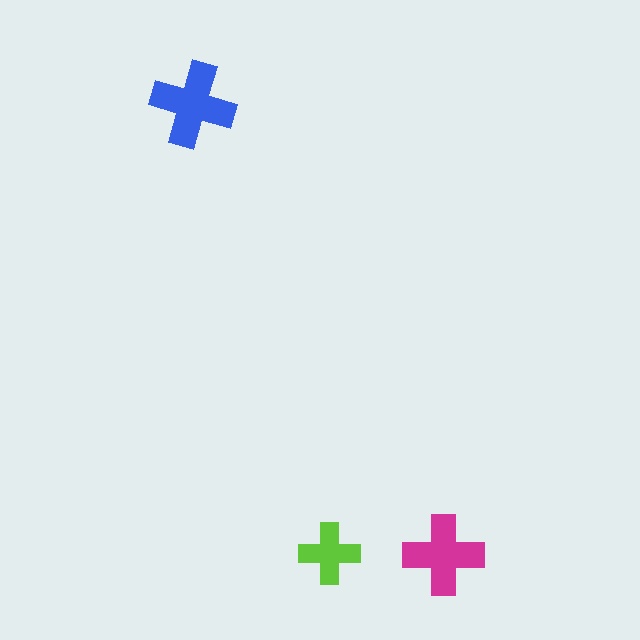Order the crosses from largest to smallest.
the blue one, the magenta one, the lime one.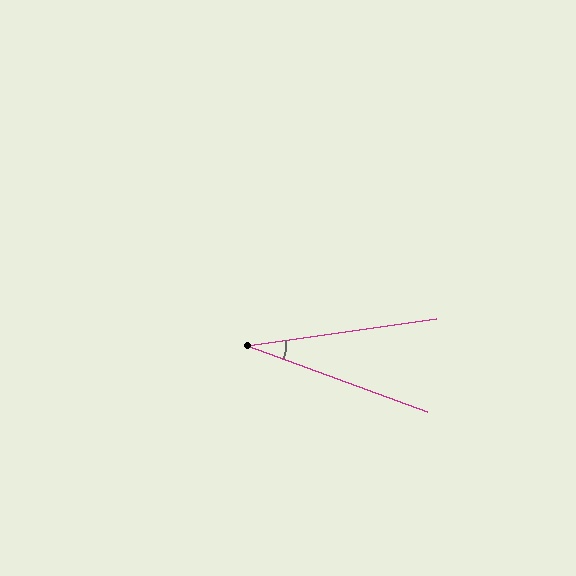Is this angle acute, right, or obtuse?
It is acute.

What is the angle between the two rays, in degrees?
Approximately 28 degrees.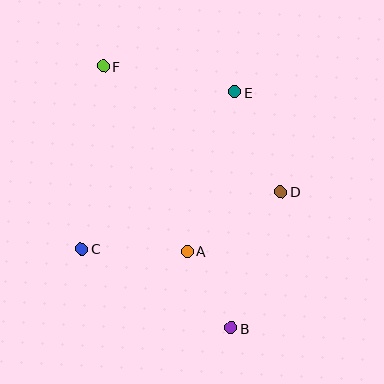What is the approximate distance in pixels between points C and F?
The distance between C and F is approximately 184 pixels.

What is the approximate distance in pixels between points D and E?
The distance between D and E is approximately 110 pixels.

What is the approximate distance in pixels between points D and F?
The distance between D and F is approximately 217 pixels.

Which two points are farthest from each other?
Points B and F are farthest from each other.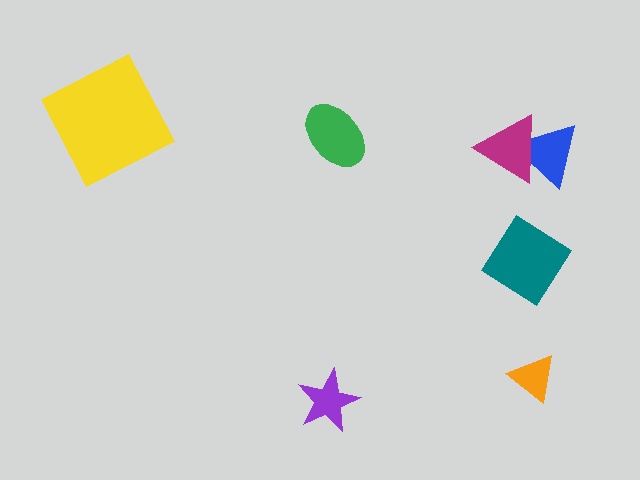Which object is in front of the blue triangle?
The magenta triangle is in front of the blue triangle.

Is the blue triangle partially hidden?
Yes, it is partially covered by another shape.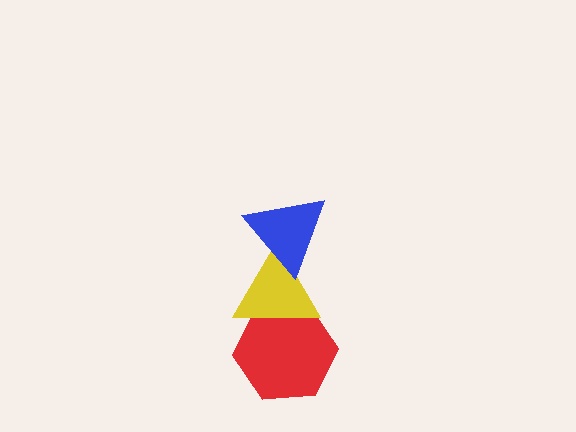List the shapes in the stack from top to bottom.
From top to bottom: the blue triangle, the yellow triangle, the red hexagon.